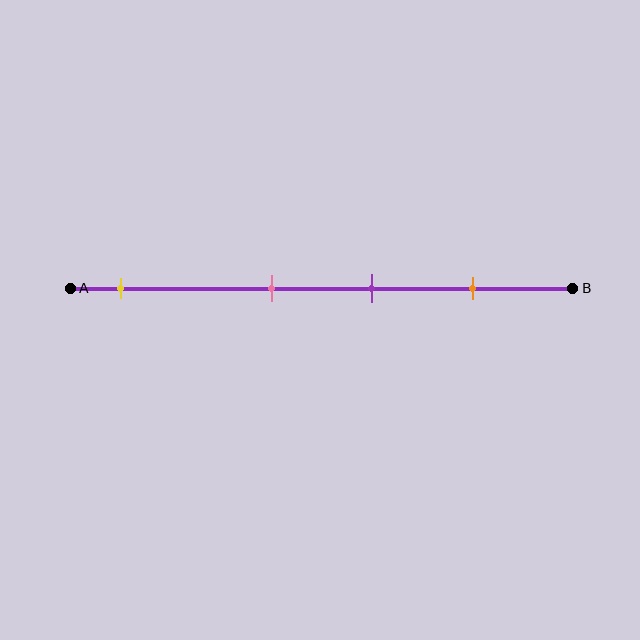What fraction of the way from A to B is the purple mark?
The purple mark is approximately 60% (0.6) of the way from A to B.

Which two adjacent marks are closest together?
The pink and purple marks are the closest adjacent pair.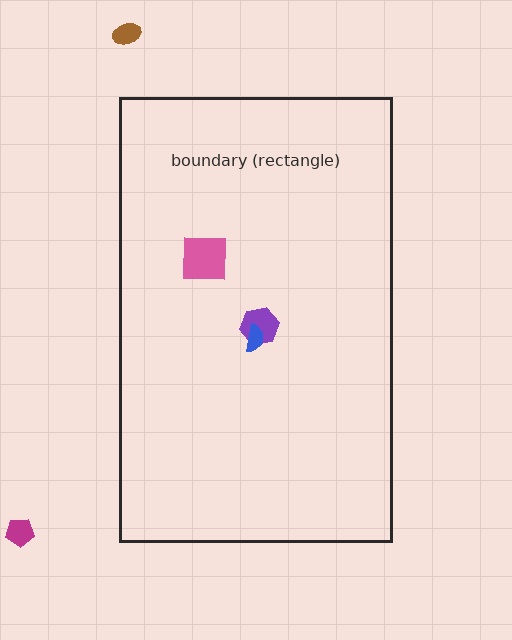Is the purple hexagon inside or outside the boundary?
Inside.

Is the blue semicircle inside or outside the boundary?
Inside.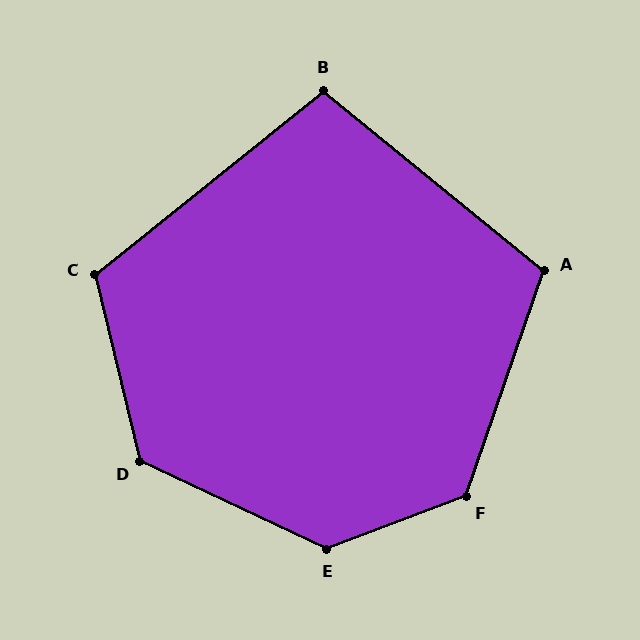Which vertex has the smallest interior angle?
B, at approximately 102 degrees.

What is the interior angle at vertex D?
Approximately 128 degrees (obtuse).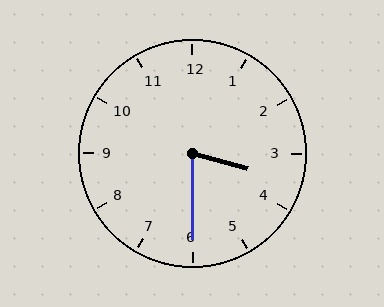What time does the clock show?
3:30.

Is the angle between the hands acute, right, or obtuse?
It is acute.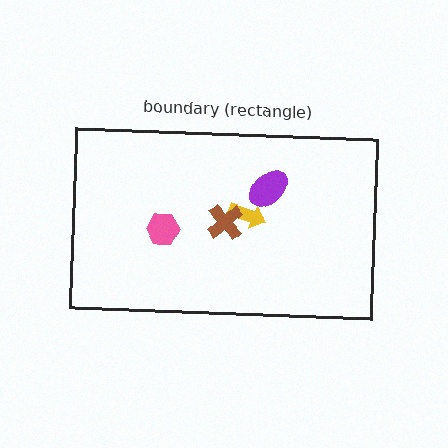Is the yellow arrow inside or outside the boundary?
Inside.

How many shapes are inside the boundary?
4 inside, 0 outside.